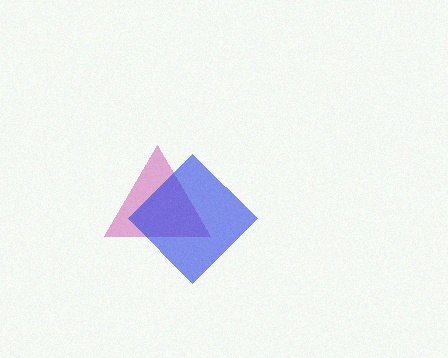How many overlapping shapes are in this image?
There are 2 overlapping shapes in the image.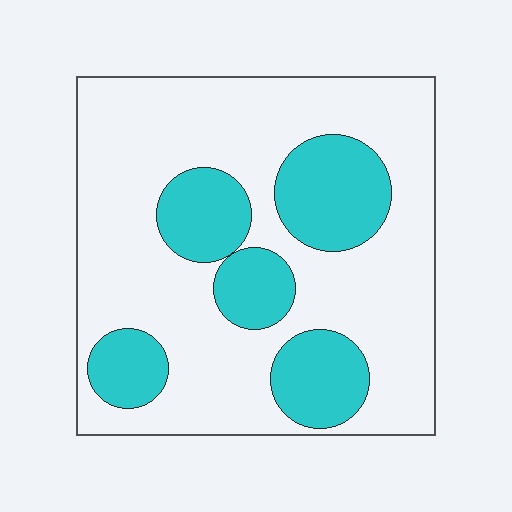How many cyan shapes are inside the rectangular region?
5.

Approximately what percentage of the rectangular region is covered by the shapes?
Approximately 30%.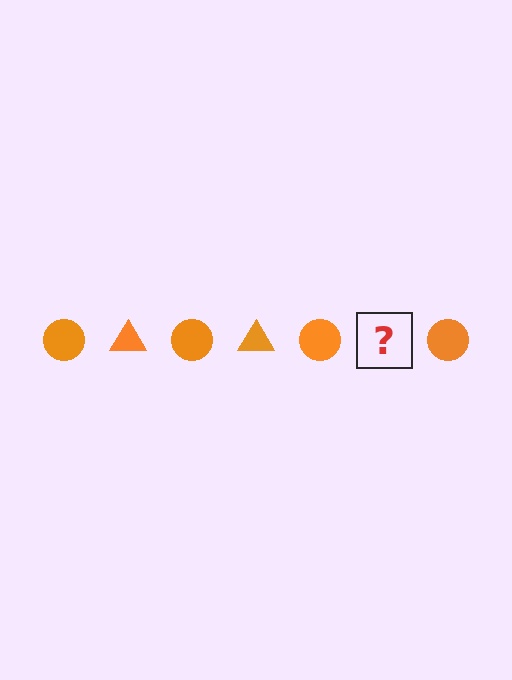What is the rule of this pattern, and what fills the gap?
The rule is that the pattern cycles through circle, triangle shapes in orange. The gap should be filled with an orange triangle.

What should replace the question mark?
The question mark should be replaced with an orange triangle.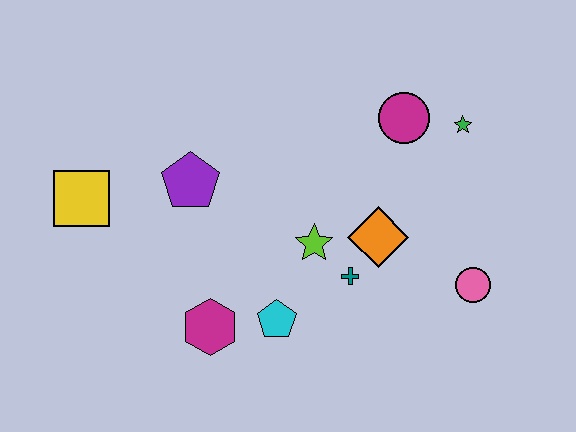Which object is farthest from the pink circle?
The yellow square is farthest from the pink circle.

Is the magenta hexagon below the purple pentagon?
Yes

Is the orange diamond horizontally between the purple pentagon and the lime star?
No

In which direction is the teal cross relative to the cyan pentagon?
The teal cross is to the right of the cyan pentagon.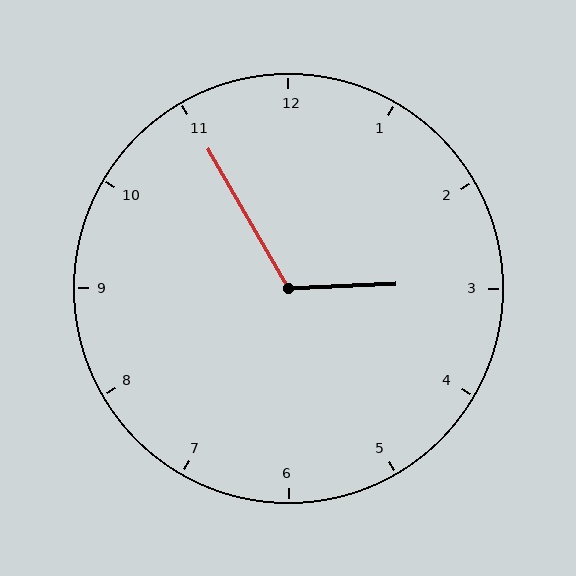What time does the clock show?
2:55.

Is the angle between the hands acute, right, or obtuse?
It is obtuse.